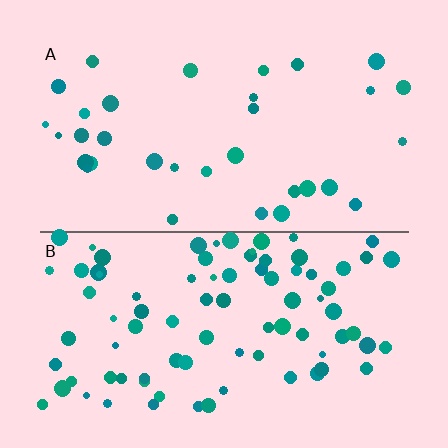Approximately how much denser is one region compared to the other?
Approximately 2.5× — region B over region A.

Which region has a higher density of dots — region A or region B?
B (the bottom).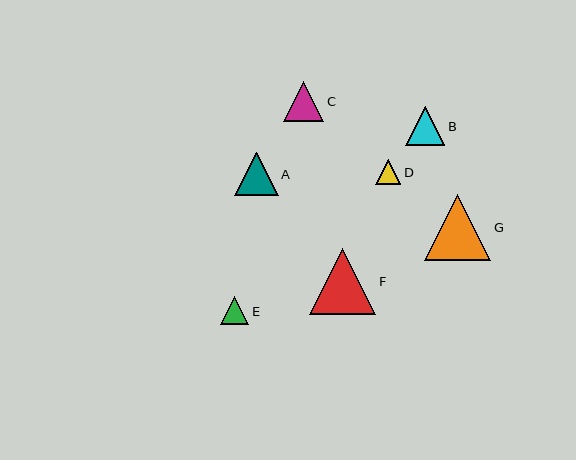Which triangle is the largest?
Triangle G is the largest with a size of approximately 66 pixels.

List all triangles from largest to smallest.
From largest to smallest: G, F, A, C, B, E, D.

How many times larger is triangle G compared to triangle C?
Triangle G is approximately 1.7 times the size of triangle C.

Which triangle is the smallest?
Triangle D is the smallest with a size of approximately 25 pixels.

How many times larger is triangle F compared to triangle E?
Triangle F is approximately 2.3 times the size of triangle E.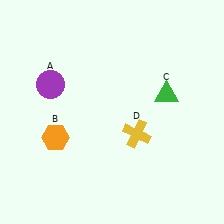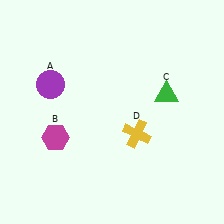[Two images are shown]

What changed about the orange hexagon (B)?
In Image 1, B is orange. In Image 2, it changed to magenta.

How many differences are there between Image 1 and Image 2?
There is 1 difference between the two images.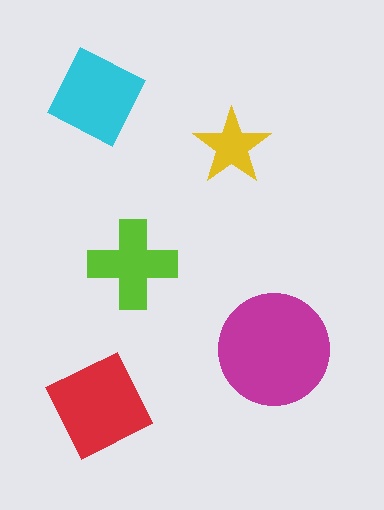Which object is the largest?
The magenta circle.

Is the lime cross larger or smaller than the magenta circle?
Smaller.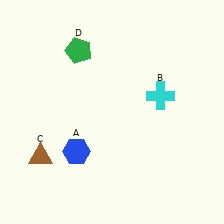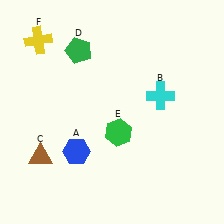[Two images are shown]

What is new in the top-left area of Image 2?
A yellow cross (F) was added in the top-left area of Image 2.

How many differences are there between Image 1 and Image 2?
There are 2 differences between the two images.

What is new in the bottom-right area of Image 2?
A green hexagon (E) was added in the bottom-right area of Image 2.